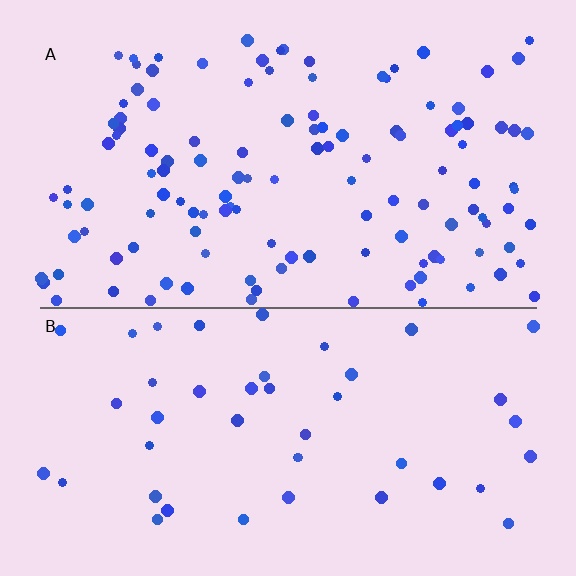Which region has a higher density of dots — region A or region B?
A (the top).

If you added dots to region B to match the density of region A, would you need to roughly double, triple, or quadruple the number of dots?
Approximately triple.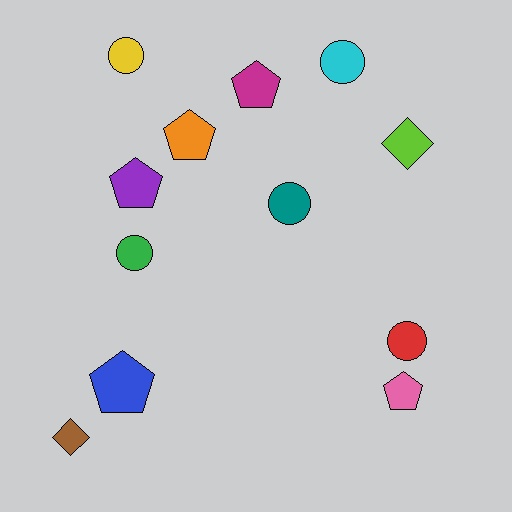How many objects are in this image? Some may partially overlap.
There are 12 objects.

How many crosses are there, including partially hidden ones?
There are no crosses.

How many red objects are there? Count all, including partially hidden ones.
There is 1 red object.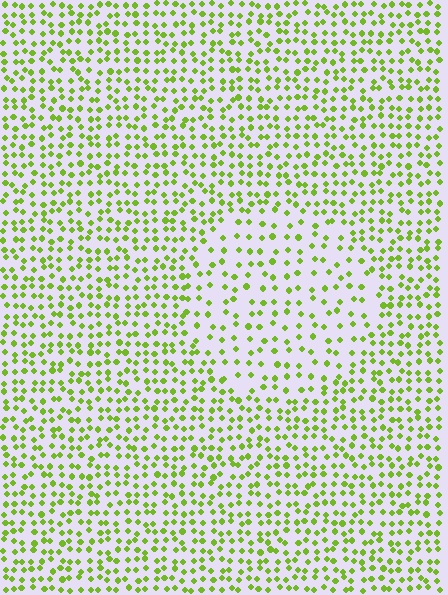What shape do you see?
I see a circle.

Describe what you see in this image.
The image contains small lime elements arranged at two different densities. A circle-shaped region is visible where the elements are less densely packed than the surrounding area.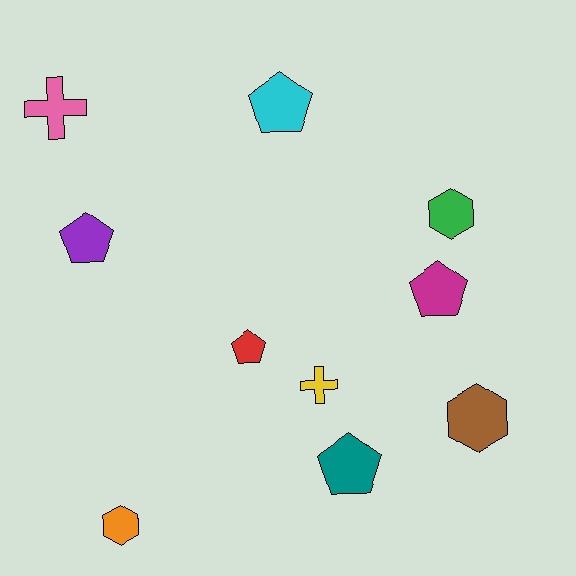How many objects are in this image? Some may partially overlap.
There are 10 objects.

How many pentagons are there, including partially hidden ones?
There are 5 pentagons.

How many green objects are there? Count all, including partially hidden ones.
There is 1 green object.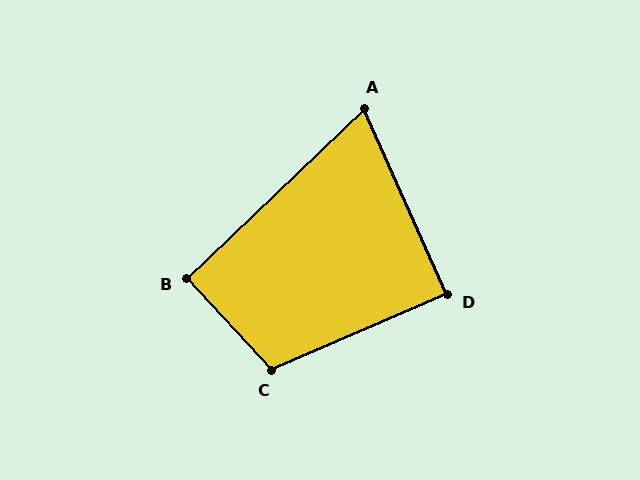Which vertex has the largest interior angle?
C, at approximately 110 degrees.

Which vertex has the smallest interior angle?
A, at approximately 70 degrees.